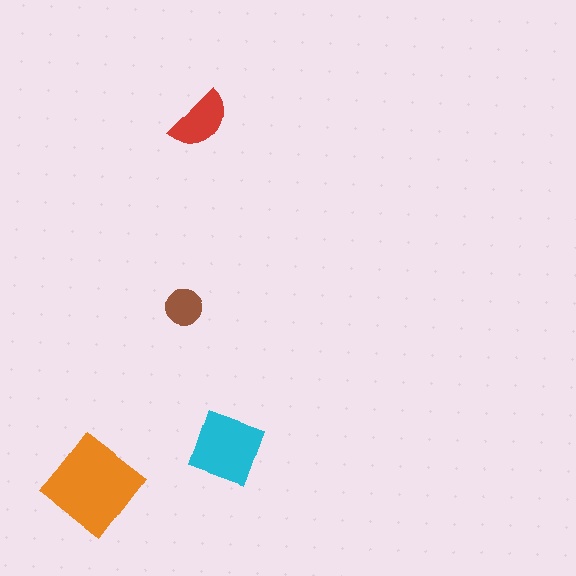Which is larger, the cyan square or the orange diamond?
The orange diamond.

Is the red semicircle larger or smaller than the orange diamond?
Smaller.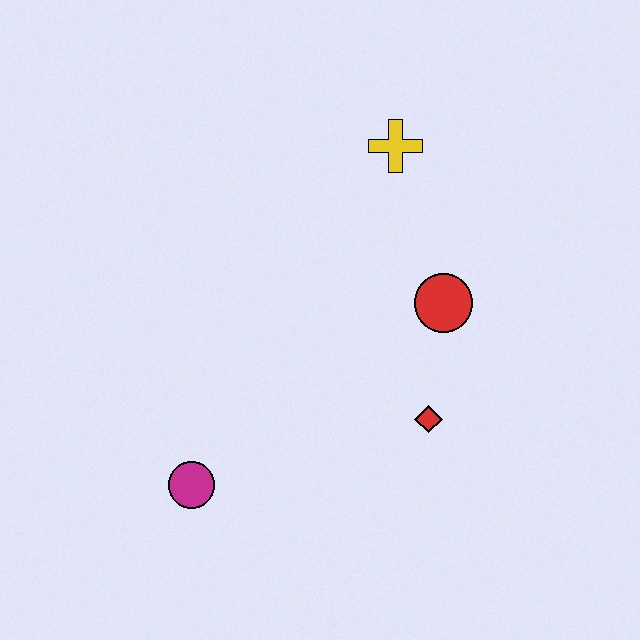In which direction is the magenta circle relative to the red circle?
The magenta circle is to the left of the red circle.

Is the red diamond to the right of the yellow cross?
Yes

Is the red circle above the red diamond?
Yes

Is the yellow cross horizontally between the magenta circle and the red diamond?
Yes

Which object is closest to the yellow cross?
The red circle is closest to the yellow cross.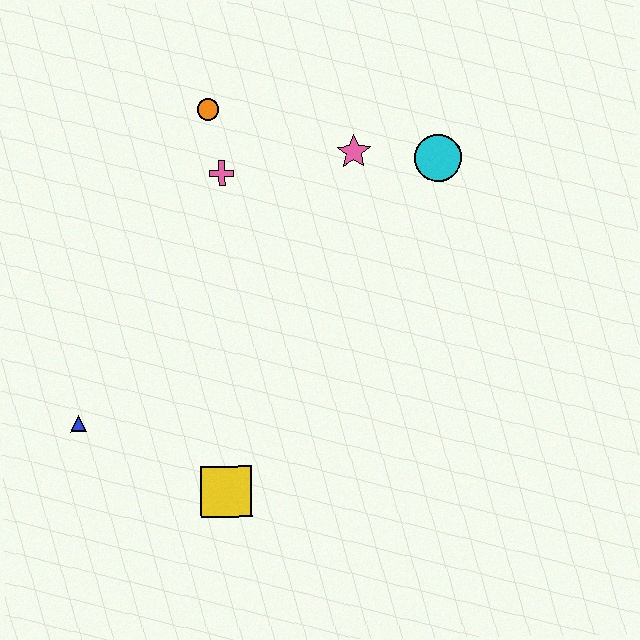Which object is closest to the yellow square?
The blue triangle is closest to the yellow square.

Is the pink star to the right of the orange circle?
Yes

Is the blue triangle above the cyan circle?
No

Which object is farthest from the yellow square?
The cyan circle is farthest from the yellow square.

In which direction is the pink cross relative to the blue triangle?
The pink cross is above the blue triangle.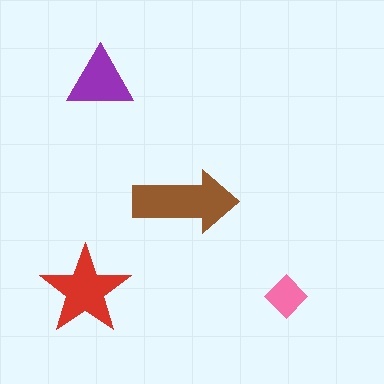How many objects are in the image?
There are 4 objects in the image.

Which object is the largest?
The brown arrow.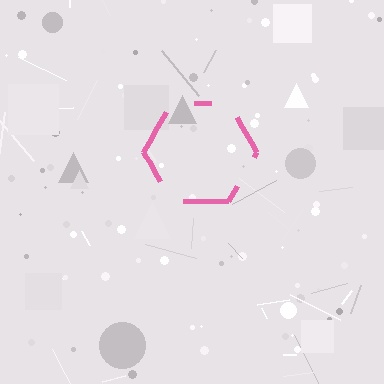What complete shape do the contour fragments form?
The contour fragments form a hexagon.